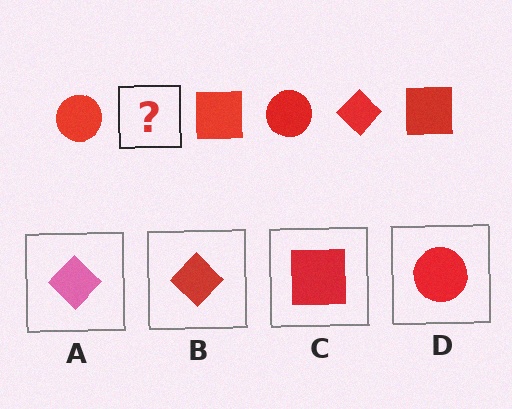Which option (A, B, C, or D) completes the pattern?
B.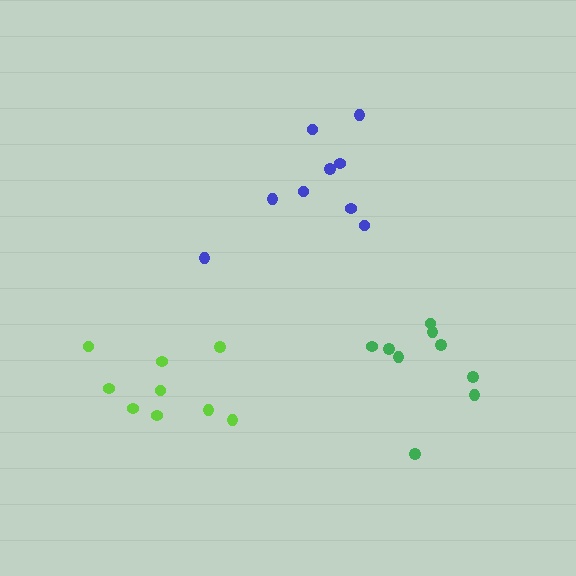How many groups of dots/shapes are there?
There are 3 groups.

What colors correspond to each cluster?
The clusters are colored: blue, lime, green.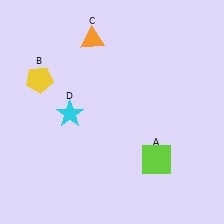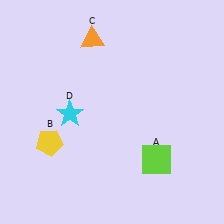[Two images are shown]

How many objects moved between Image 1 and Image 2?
1 object moved between the two images.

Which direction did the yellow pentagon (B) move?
The yellow pentagon (B) moved down.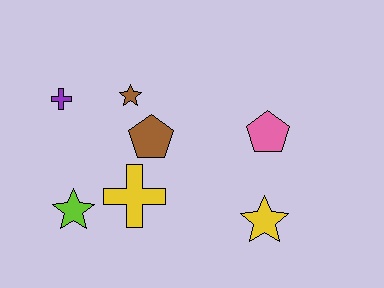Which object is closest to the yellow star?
The pink pentagon is closest to the yellow star.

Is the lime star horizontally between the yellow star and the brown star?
No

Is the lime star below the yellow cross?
Yes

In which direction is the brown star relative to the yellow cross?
The brown star is above the yellow cross.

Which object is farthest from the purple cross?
The yellow star is farthest from the purple cross.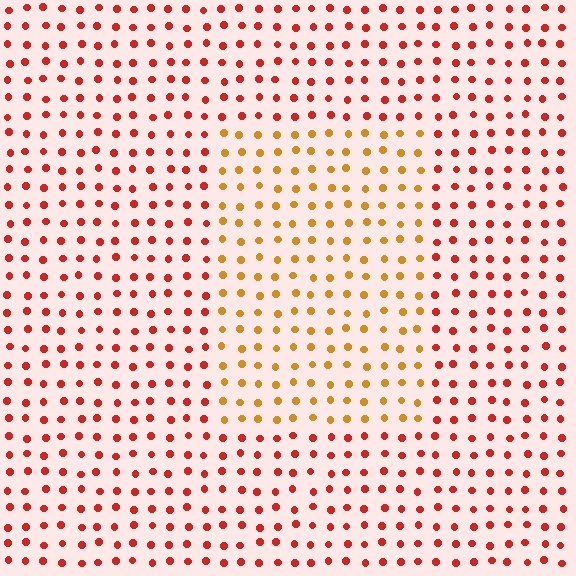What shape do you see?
I see a rectangle.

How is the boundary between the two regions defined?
The boundary is defined purely by a slight shift in hue (about 36 degrees). Spacing, size, and orientation are identical on both sides.